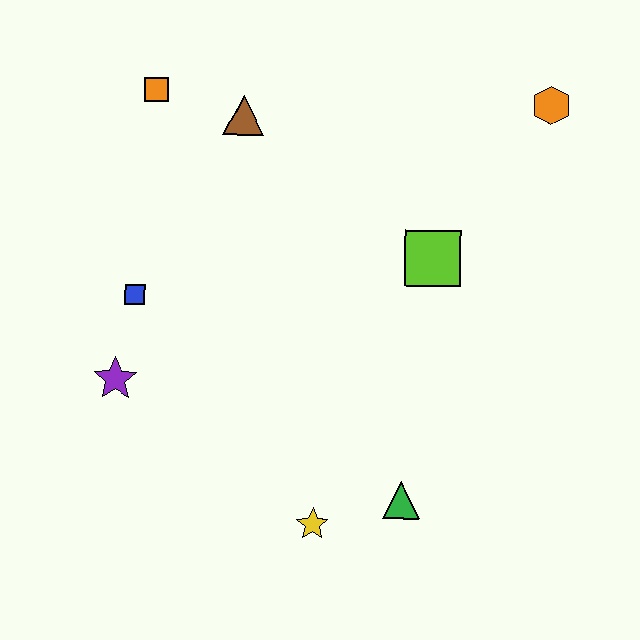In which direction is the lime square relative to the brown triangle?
The lime square is to the right of the brown triangle.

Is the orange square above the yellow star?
Yes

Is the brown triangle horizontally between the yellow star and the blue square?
Yes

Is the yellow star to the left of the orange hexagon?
Yes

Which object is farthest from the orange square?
The green triangle is farthest from the orange square.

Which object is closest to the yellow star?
The green triangle is closest to the yellow star.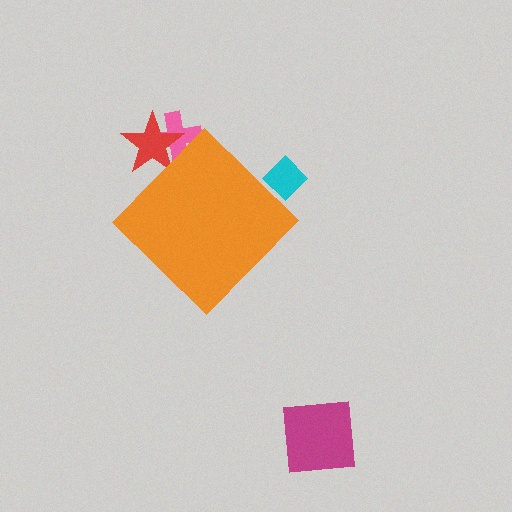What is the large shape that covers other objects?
An orange diamond.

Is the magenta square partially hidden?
No, the magenta square is fully visible.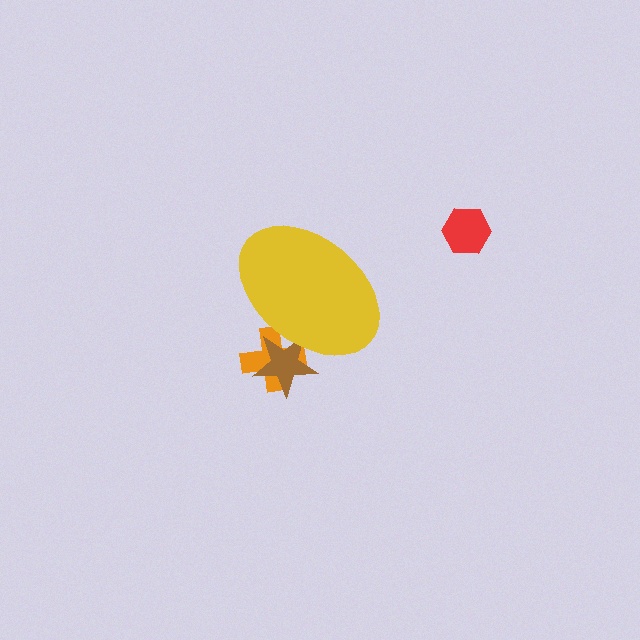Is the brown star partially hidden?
Yes, the brown star is partially hidden behind the yellow ellipse.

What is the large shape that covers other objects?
A yellow ellipse.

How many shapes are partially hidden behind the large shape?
2 shapes are partially hidden.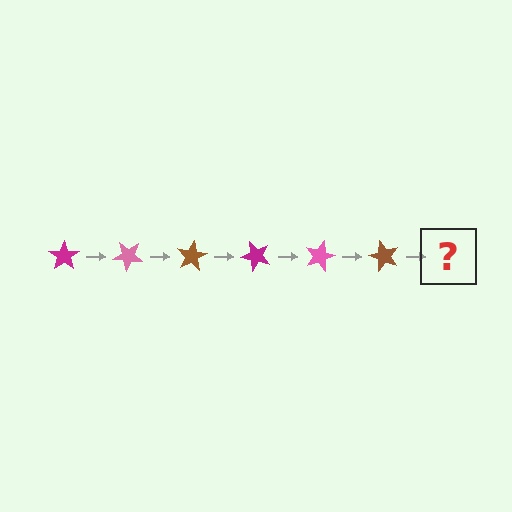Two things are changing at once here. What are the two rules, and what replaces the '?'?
The two rules are that it rotates 40 degrees each step and the color cycles through magenta, pink, and brown. The '?' should be a magenta star, rotated 240 degrees from the start.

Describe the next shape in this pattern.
It should be a magenta star, rotated 240 degrees from the start.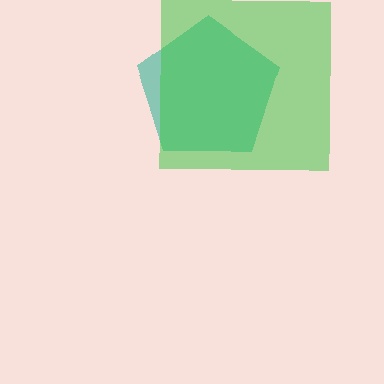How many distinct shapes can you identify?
There are 2 distinct shapes: a teal pentagon, a green square.